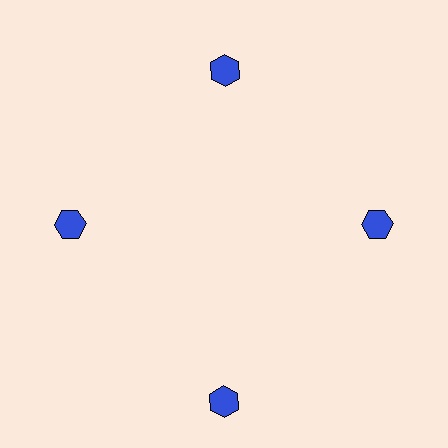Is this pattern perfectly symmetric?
No. The 4 blue hexagons are arranged in a ring, but one element near the 6 o'clock position is pushed outward from the center, breaking the 4-fold rotational symmetry.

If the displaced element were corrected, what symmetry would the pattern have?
It would have 4-fold rotational symmetry — the pattern would map onto itself every 90 degrees.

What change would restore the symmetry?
The symmetry would be restored by moving it inward, back onto the ring so that all 4 hexagons sit at equal angles and equal distance from the center.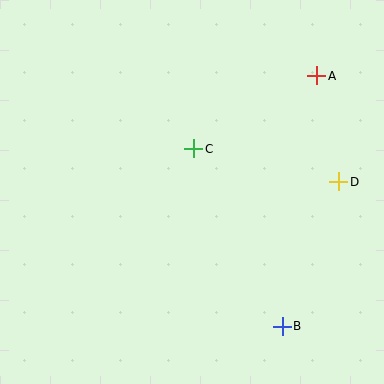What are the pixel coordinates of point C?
Point C is at (194, 149).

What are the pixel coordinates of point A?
Point A is at (317, 76).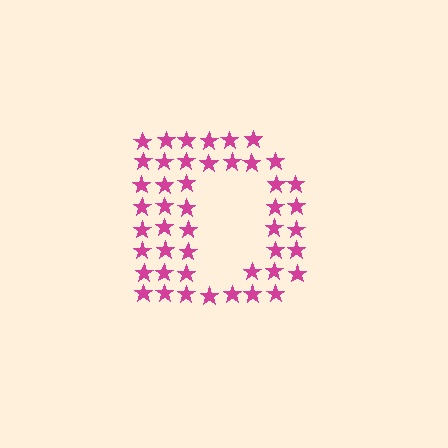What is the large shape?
The large shape is the letter D.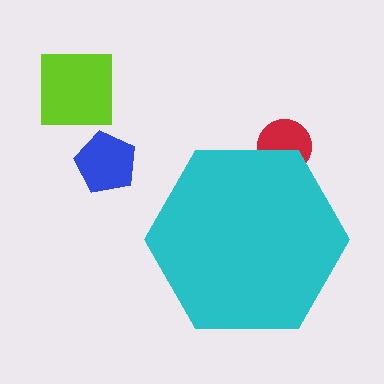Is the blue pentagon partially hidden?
No, the blue pentagon is fully visible.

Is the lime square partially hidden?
No, the lime square is fully visible.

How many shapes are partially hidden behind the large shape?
1 shape is partially hidden.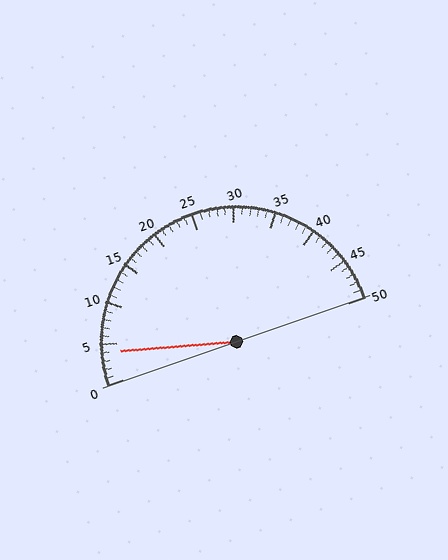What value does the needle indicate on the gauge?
The needle indicates approximately 4.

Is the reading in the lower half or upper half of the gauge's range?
The reading is in the lower half of the range (0 to 50).